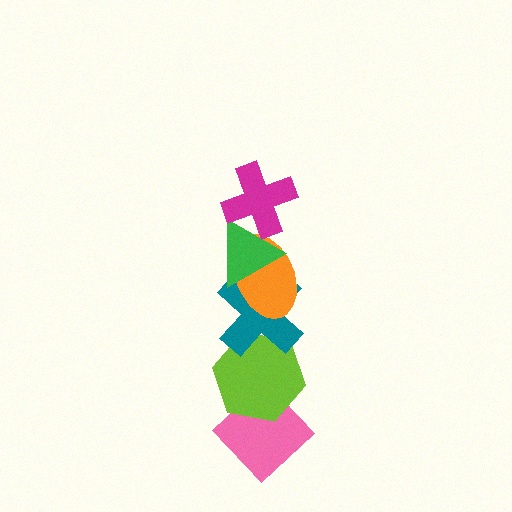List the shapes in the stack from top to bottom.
From top to bottom: the magenta cross, the green triangle, the orange ellipse, the teal cross, the lime hexagon, the pink diamond.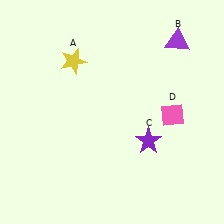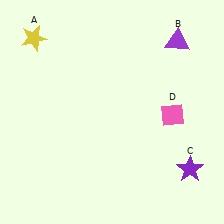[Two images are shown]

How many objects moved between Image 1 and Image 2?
2 objects moved between the two images.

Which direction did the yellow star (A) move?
The yellow star (A) moved left.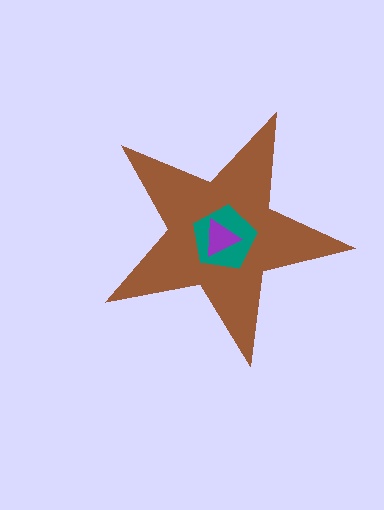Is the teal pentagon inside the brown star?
Yes.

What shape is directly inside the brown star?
The teal pentagon.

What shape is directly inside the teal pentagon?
The purple triangle.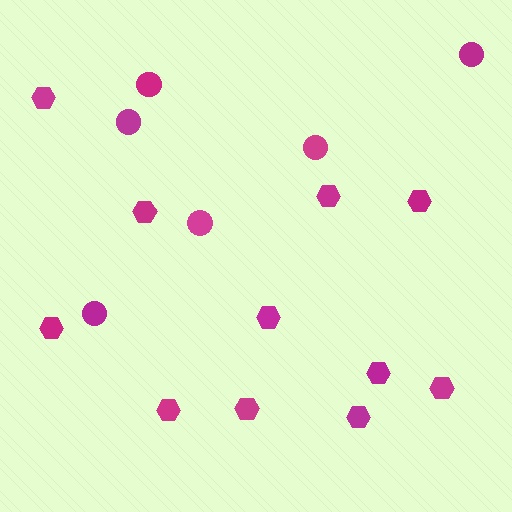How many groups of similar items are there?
There are 2 groups: one group of hexagons (11) and one group of circles (6).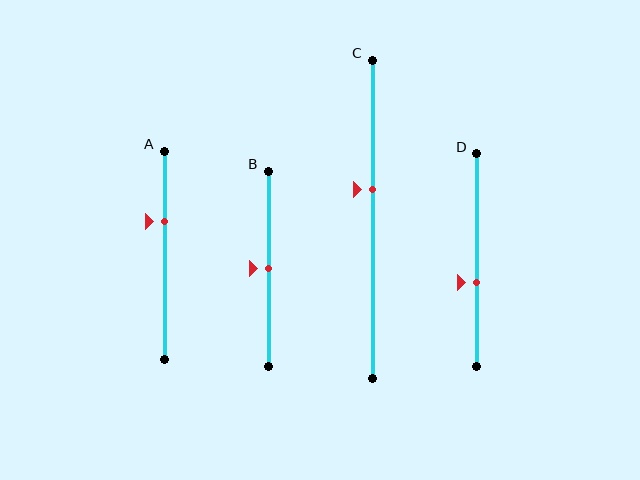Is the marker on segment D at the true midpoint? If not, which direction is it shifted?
No, the marker on segment D is shifted downward by about 10% of the segment length.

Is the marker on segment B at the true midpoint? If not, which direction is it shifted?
Yes, the marker on segment B is at the true midpoint.